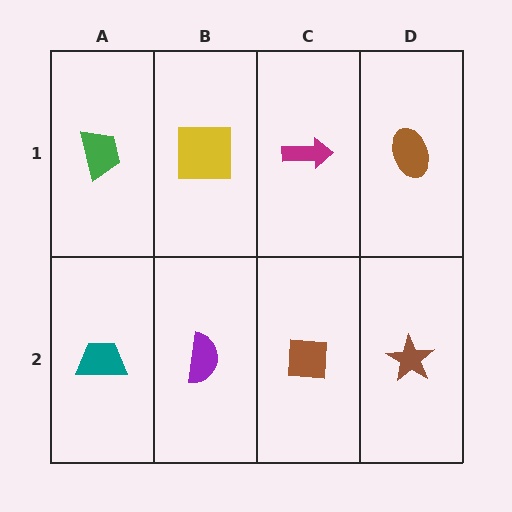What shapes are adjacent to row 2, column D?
A brown ellipse (row 1, column D), a brown square (row 2, column C).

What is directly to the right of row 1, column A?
A yellow square.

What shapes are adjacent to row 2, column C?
A magenta arrow (row 1, column C), a purple semicircle (row 2, column B), a brown star (row 2, column D).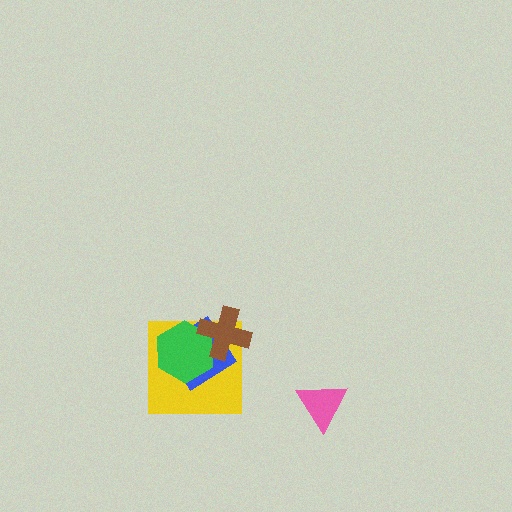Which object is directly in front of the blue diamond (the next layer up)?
The green hexagon is directly in front of the blue diamond.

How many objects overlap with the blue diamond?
3 objects overlap with the blue diamond.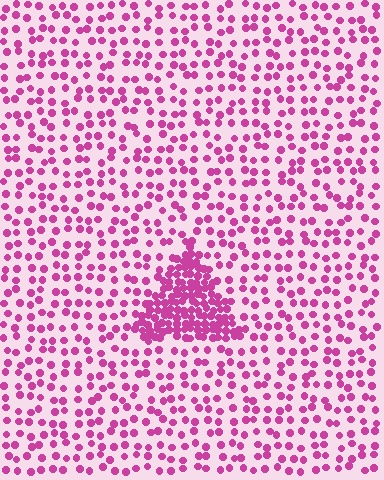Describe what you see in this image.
The image contains small magenta elements arranged at two different densities. A triangle-shaped region is visible where the elements are more densely packed than the surrounding area.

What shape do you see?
I see a triangle.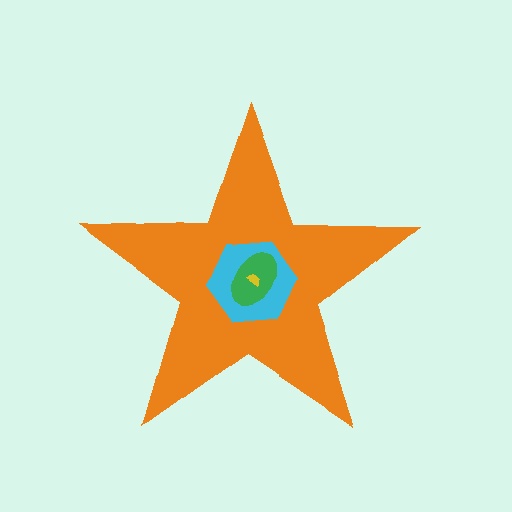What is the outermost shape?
The orange star.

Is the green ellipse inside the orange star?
Yes.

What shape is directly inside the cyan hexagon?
The green ellipse.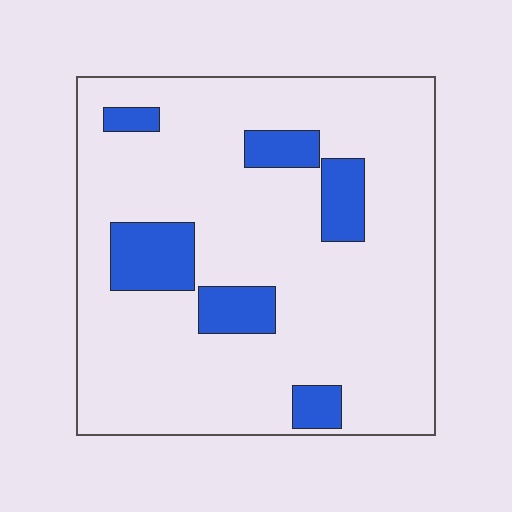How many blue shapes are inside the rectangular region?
6.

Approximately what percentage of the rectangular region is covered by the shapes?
Approximately 15%.